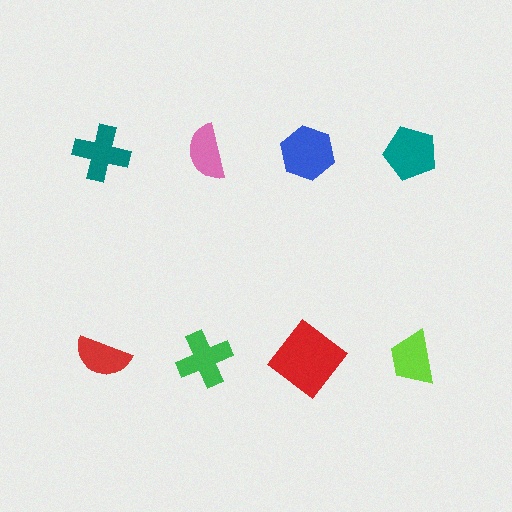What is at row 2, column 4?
A lime trapezoid.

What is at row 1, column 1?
A teal cross.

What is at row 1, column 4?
A teal pentagon.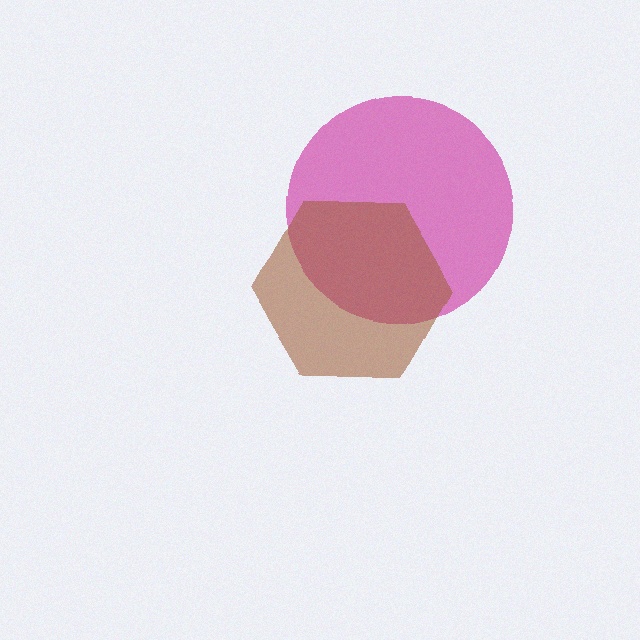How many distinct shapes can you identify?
There are 2 distinct shapes: a magenta circle, a brown hexagon.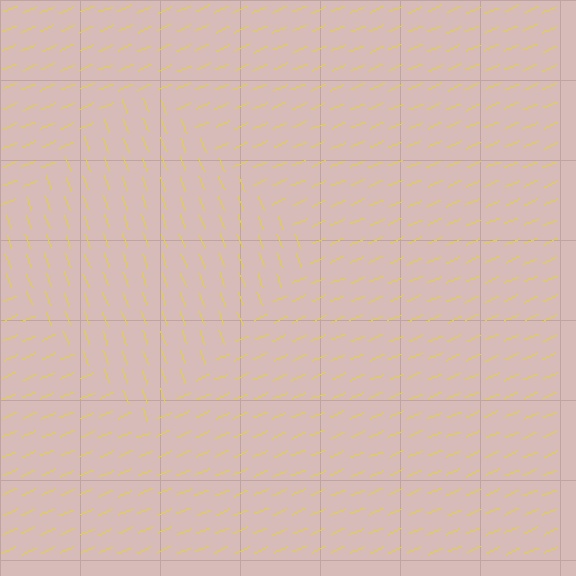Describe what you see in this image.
The image is filled with small yellow line segments. A diamond region in the image has lines oriented differently from the surrounding lines, creating a visible texture boundary.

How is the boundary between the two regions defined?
The boundary is defined purely by a change in line orientation (approximately 88 degrees difference). All lines are the same color and thickness.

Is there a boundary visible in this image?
Yes, there is a texture boundary formed by a change in line orientation.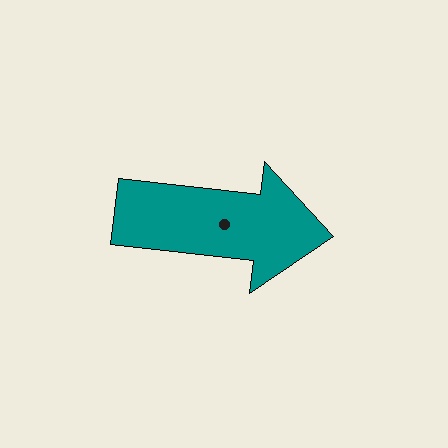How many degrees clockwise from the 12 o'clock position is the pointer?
Approximately 96 degrees.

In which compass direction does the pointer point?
East.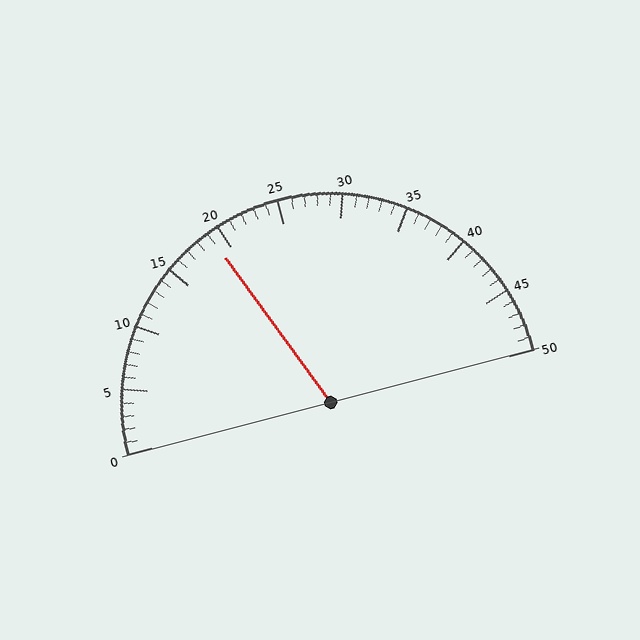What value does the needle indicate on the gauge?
The needle indicates approximately 19.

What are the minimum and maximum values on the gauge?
The gauge ranges from 0 to 50.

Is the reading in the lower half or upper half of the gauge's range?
The reading is in the lower half of the range (0 to 50).